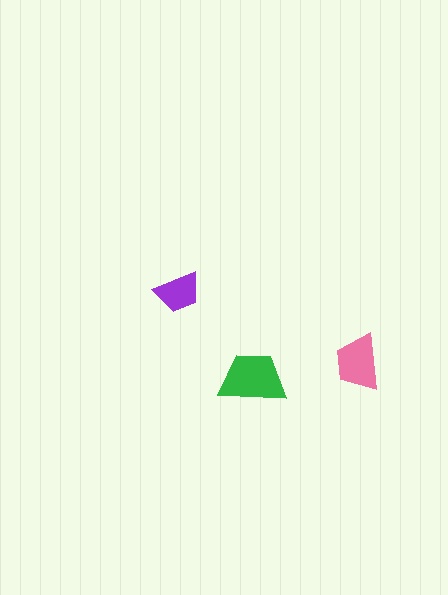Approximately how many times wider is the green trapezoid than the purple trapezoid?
About 1.5 times wider.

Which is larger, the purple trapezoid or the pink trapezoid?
The pink one.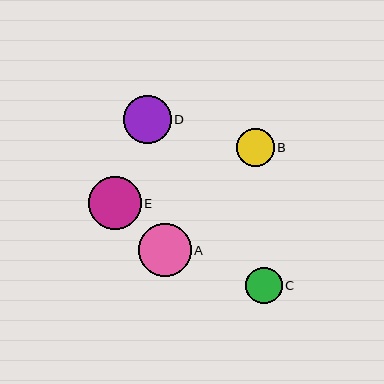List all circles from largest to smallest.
From largest to smallest: E, A, D, B, C.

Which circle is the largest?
Circle E is the largest with a size of approximately 53 pixels.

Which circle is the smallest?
Circle C is the smallest with a size of approximately 36 pixels.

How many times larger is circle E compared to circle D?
Circle E is approximately 1.1 times the size of circle D.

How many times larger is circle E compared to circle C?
Circle E is approximately 1.5 times the size of circle C.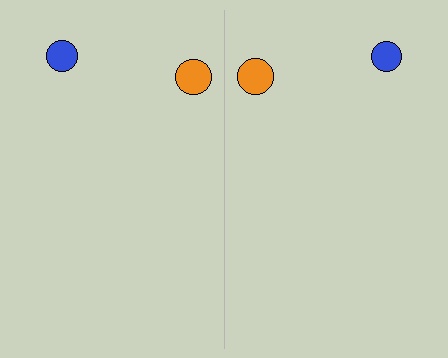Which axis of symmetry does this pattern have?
The pattern has a vertical axis of symmetry running through the center of the image.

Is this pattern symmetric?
Yes, this pattern has bilateral (reflection) symmetry.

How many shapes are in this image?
There are 4 shapes in this image.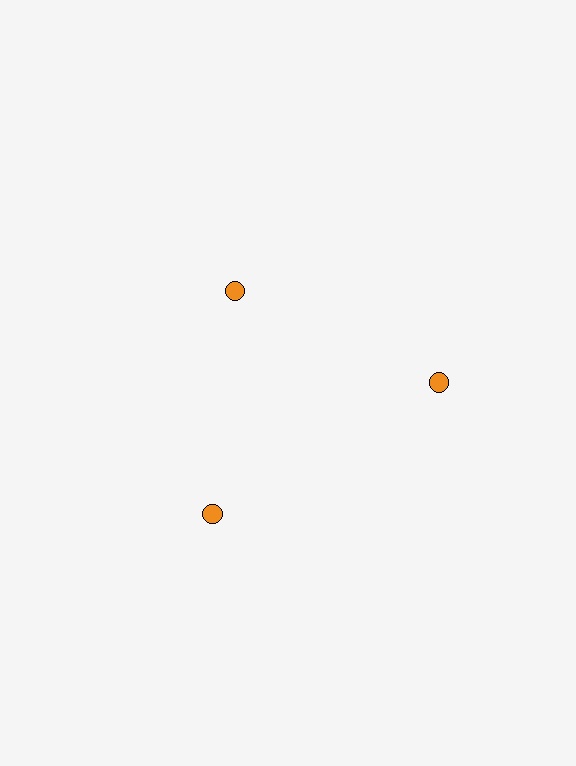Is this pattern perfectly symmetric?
No. The 3 orange circles are arranged in a ring, but one element near the 11 o'clock position is pulled inward toward the center, breaking the 3-fold rotational symmetry.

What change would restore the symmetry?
The symmetry would be restored by moving it outward, back onto the ring so that all 3 circles sit at equal angles and equal distance from the center.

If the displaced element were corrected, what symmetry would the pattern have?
It would have 3-fold rotational symmetry — the pattern would map onto itself every 120 degrees.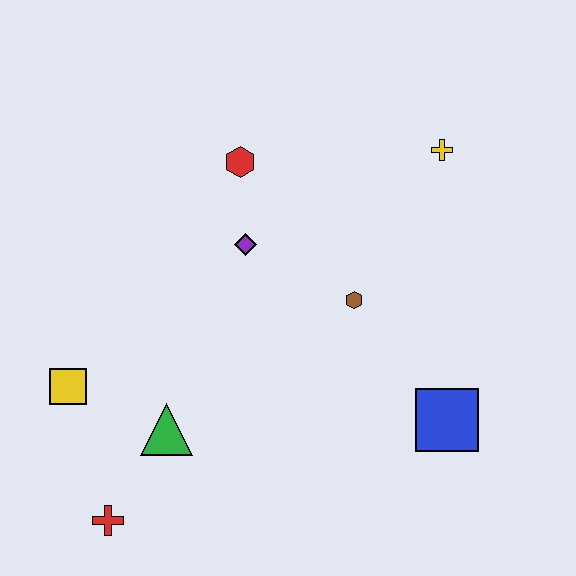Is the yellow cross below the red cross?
No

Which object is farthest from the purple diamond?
The red cross is farthest from the purple diamond.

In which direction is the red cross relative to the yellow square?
The red cross is below the yellow square.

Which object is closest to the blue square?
The brown hexagon is closest to the blue square.